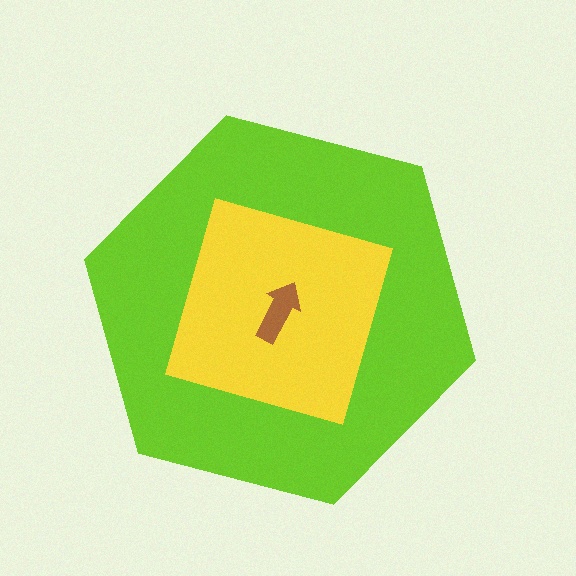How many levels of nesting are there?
3.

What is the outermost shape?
The lime hexagon.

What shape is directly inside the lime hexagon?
The yellow diamond.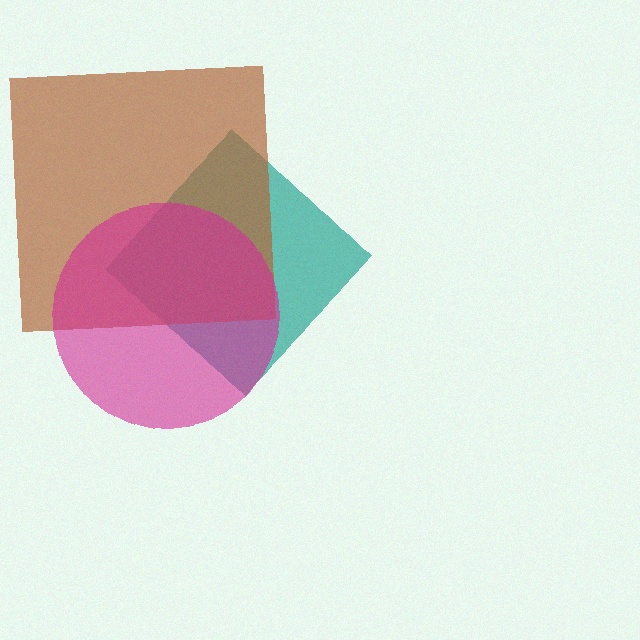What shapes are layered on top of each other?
The layered shapes are: a teal diamond, a brown square, a magenta circle.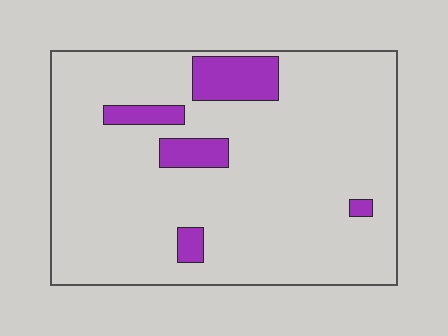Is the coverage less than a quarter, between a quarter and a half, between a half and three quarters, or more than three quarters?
Less than a quarter.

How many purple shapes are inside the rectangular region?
5.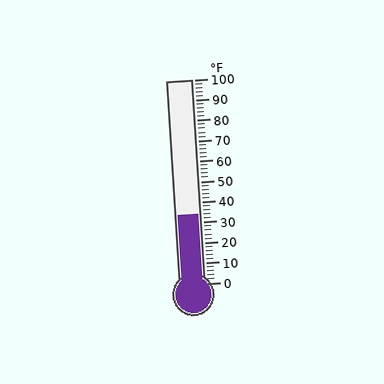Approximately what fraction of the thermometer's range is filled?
The thermometer is filled to approximately 35% of its range.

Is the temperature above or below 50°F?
The temperature is below 50°F.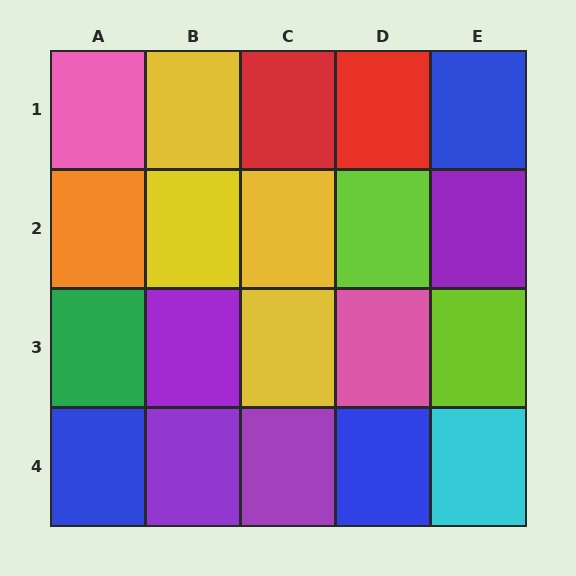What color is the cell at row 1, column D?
Red.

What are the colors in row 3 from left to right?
Green, purple, yellow, pink, lime.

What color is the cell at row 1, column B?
Yellow.